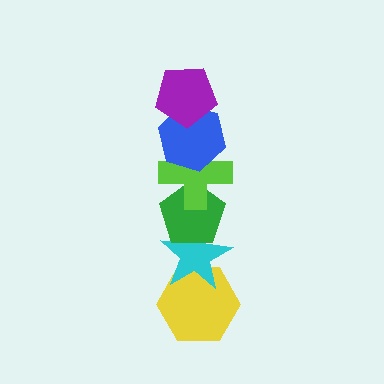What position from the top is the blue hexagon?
The blue hexagon is 2nd from the top.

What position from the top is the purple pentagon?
The purple pentagon is 1st from the top.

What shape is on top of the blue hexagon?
The purple pentagon is on top of the blue hexagon.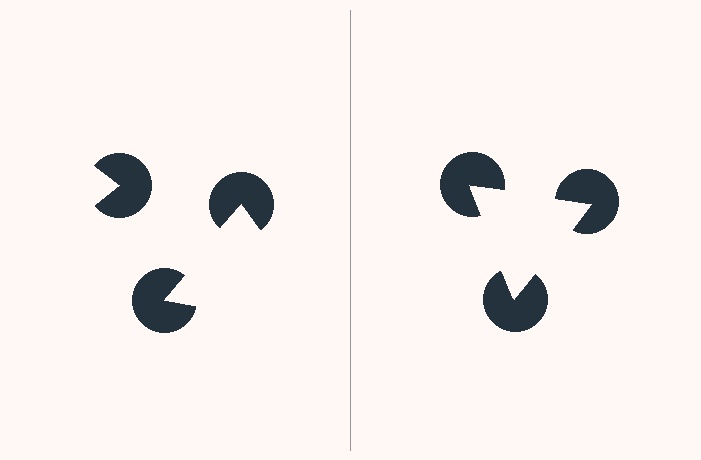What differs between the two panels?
The pac-man discs are positioned identically on both sides; only the wedge orientations differ. On the right they align to a triangle; on the left they are misaligned.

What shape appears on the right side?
An illusory triangle.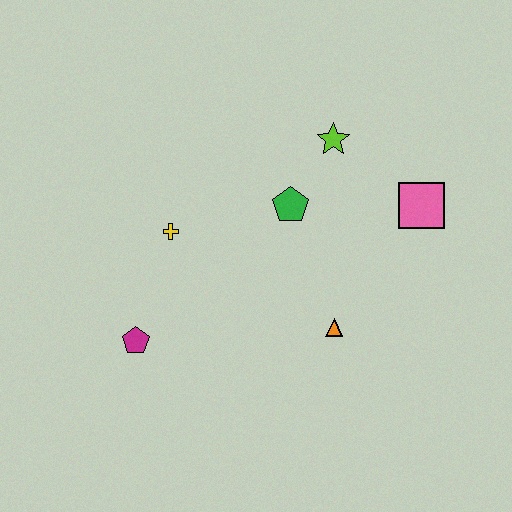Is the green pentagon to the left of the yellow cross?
No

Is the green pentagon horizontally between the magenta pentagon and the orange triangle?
Yes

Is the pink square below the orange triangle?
No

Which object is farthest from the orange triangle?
The magenta pentagon is farthest from the orange triangle.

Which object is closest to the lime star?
The green pentagon is closest to the lime star.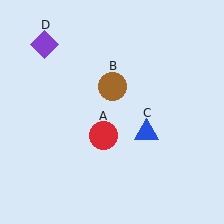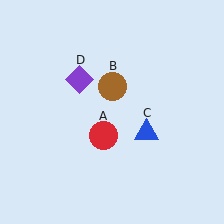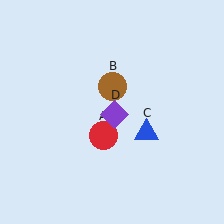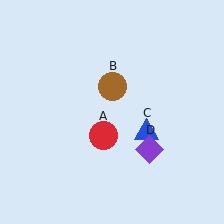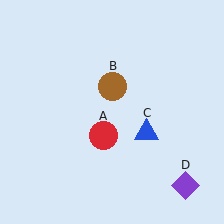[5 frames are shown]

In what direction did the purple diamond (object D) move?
The purple diamond (object D) moved down and to the right.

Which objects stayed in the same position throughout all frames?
Red circle (object A) and brown circle (object B) and blue triangle (object C) remained stationary.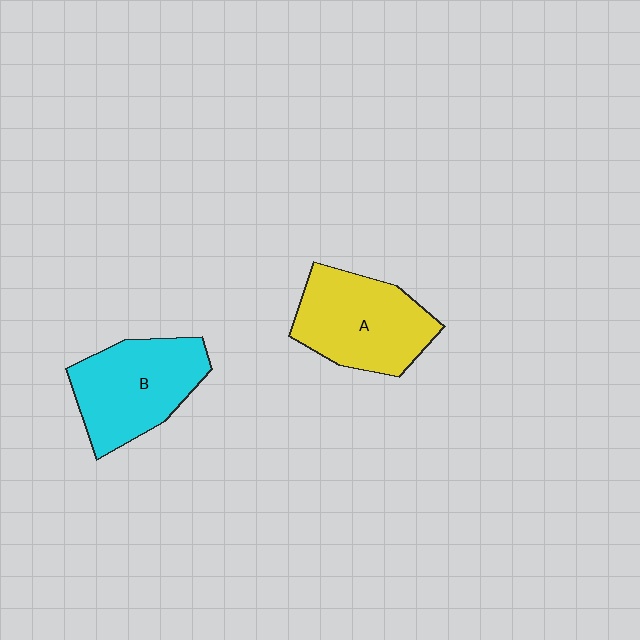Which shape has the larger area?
Shape A (yellow).